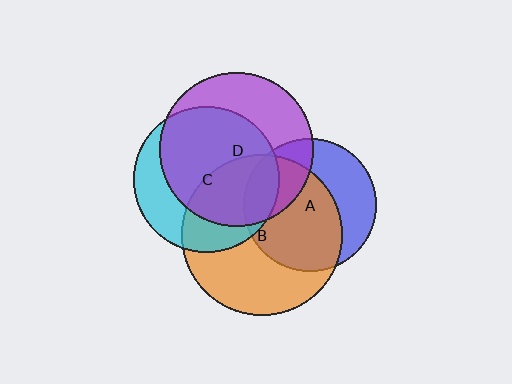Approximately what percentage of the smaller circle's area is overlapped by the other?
Approximately 40%.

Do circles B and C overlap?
Yes.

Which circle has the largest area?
Circle B (orange).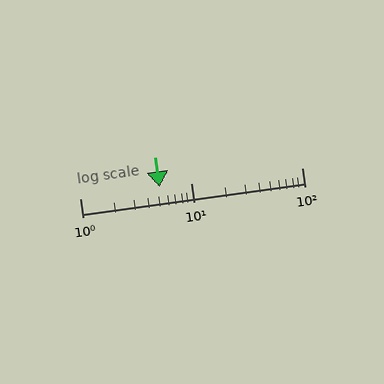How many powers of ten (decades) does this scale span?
The scale spans 2 decades, from 1 to 100.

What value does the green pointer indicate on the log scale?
The pointer indicates approximately 5.2.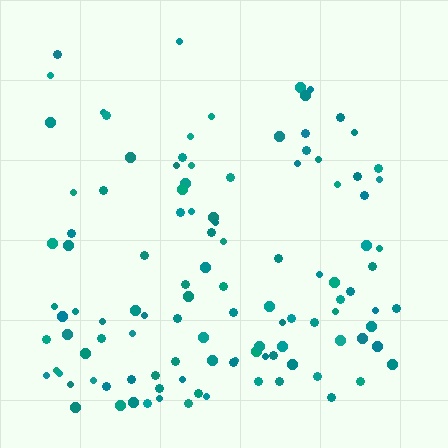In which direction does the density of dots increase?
From top to bottom, with the bottom side densest.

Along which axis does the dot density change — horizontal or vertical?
Vertical.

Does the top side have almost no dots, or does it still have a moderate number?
Still a moderate number, just noticeably fewer than the bottom.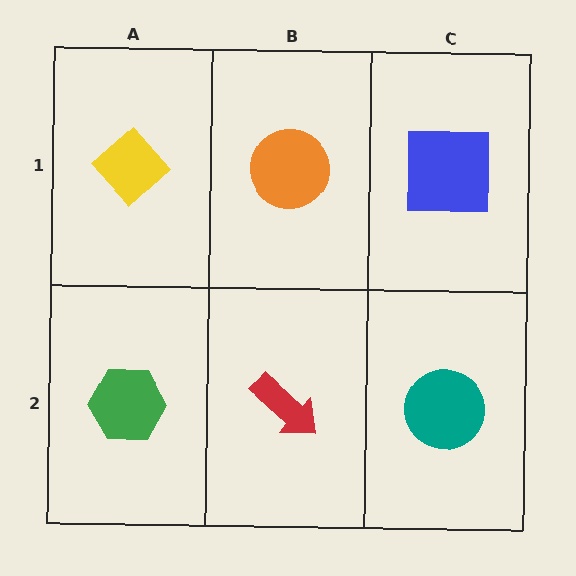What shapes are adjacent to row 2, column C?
A blue square (row 1, column C), a red arrow (row 2, column B).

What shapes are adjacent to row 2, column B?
An orange circle (row 1, column B), a green hexagon (row 2, column A), a teal circle (row 2, column C).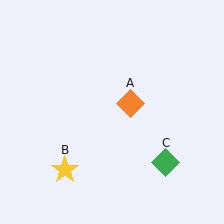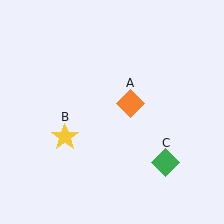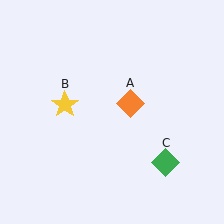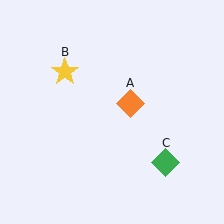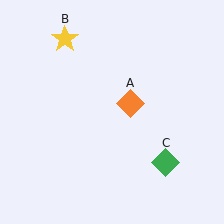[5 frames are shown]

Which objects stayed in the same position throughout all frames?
Orange diamond (object A) and green diamond (object C) remained stationary.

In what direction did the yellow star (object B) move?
The yellow star (object B) moved up.